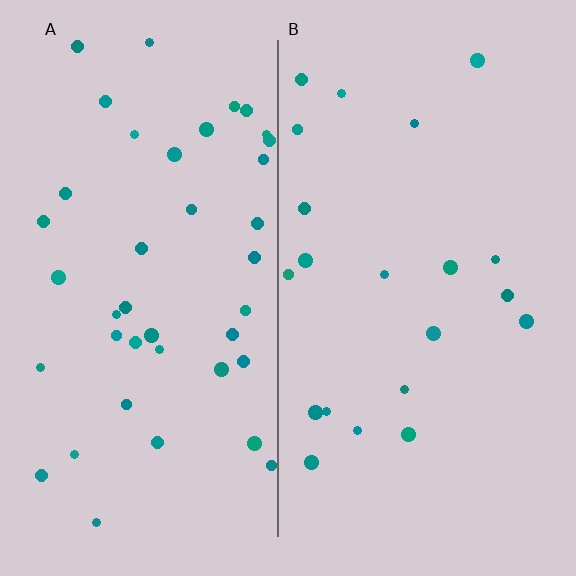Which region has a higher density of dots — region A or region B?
A (the left).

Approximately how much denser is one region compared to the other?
Approximately 2.0× — region A over region B.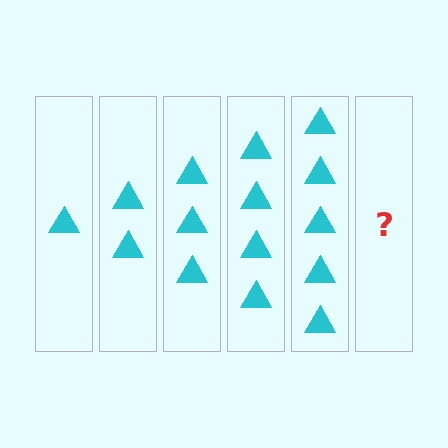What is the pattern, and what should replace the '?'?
The pattern is that each step adds one more triangle. The '?' should be 6 triangles.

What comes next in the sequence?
The next element should be 6 triangles.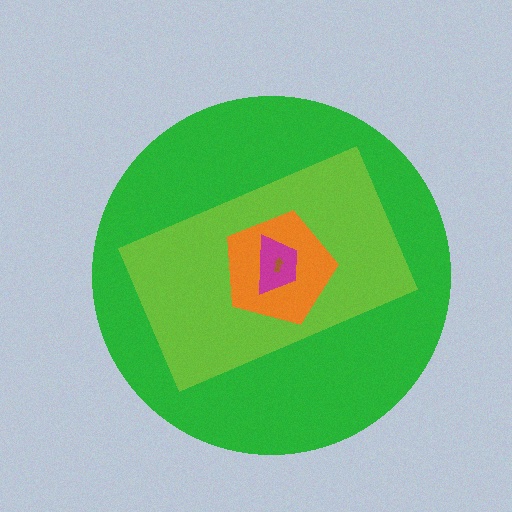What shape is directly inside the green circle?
The lime rectangle.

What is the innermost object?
The brown arrow.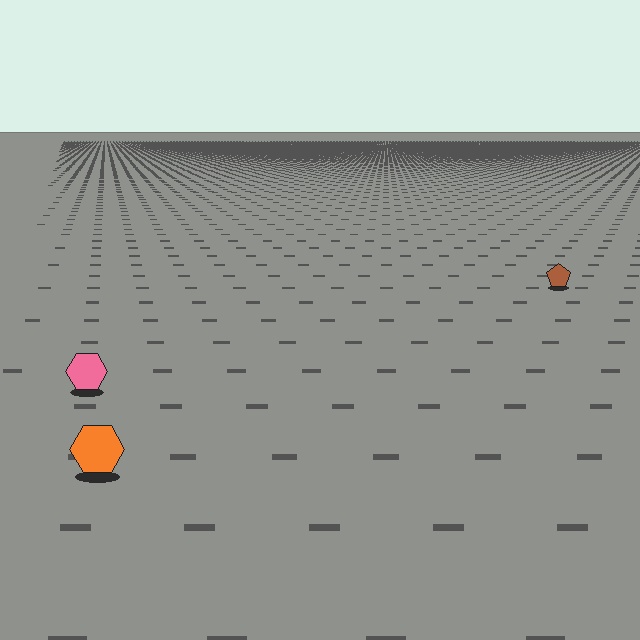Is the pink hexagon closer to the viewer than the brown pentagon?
Yes. The pink hexagon is closer — you can tell from the texture gradient: the ground texture is coarser near it.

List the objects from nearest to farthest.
From nearest to farthest: the orange hexagon, the pink hexagon, the brown pentagon.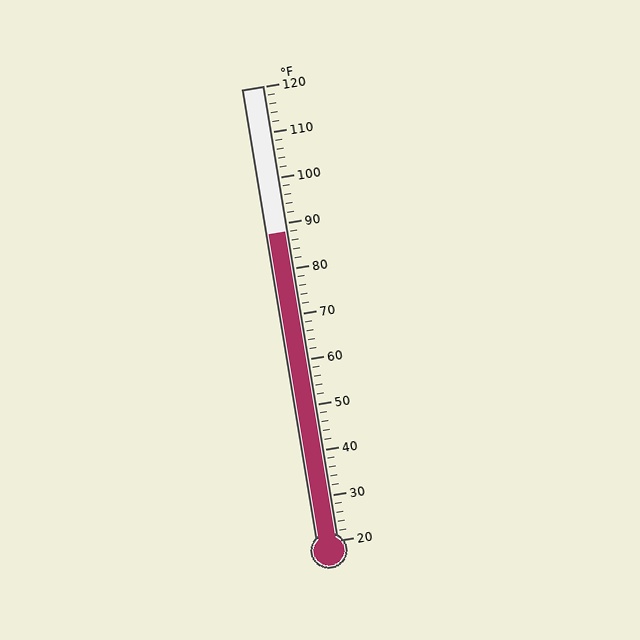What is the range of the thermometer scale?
The thermometer scale ranges from 20°F to 120°F.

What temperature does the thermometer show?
The thermometer shows approximately 88°F.